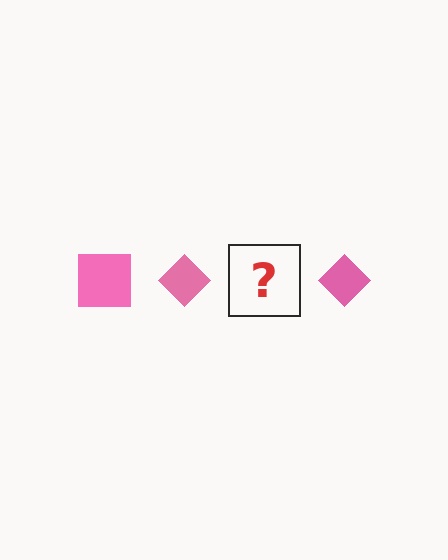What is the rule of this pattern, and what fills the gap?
The rule is that the pattern cycles through square, diamond shapes in pink. The gap should be filled with a pink square.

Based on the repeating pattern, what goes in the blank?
The blank should be a pink square.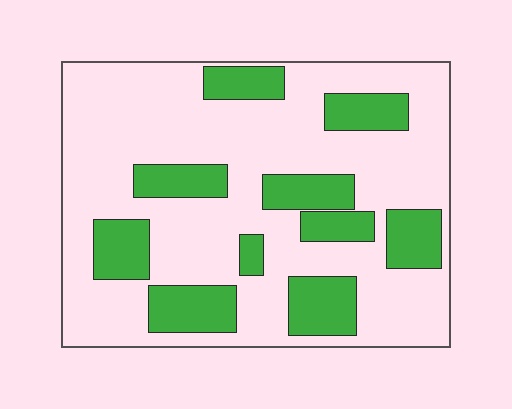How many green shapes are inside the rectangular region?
10.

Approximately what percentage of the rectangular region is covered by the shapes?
Approximately 30%.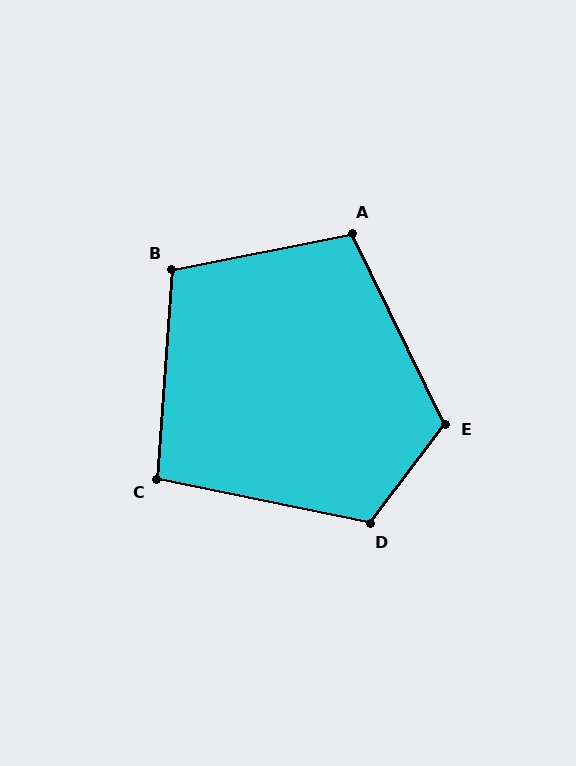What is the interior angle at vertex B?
Approximately 105 degrees (obtuse).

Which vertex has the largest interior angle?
E, at approximately 117 degrees.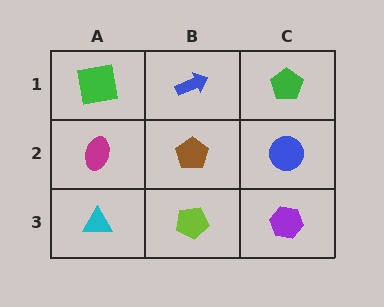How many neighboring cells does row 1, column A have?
2.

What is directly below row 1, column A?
A magenta ellipse.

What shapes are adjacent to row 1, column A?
A magenta ellipse (row 2, column A), a blue arrow (row 1, column B).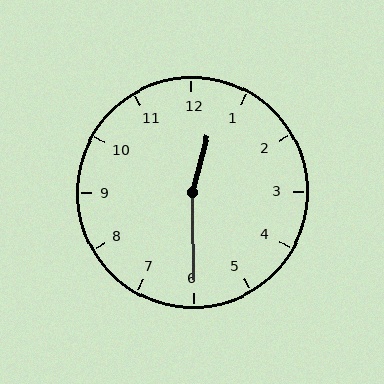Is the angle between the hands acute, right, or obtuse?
It is obtuse.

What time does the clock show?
12:30.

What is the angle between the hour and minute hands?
Approximately 165 degrees.